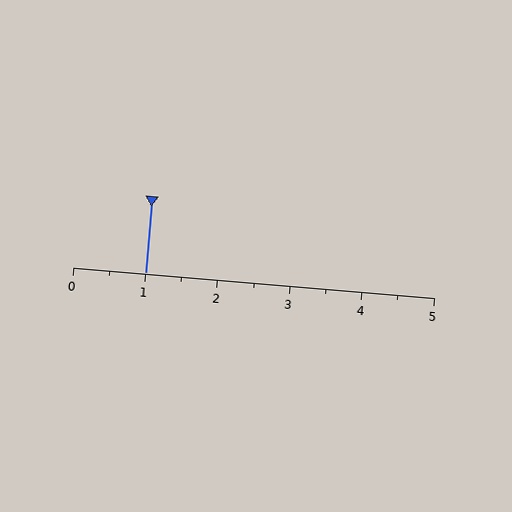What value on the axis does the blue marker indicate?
The marker indicates approximately 1.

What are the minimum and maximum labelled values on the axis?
The axis runs from 0 to 5.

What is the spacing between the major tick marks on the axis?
The major ticks are spaced 1 apart.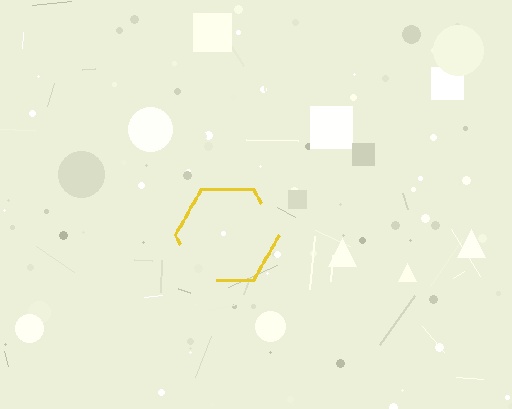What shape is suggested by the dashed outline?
The dashed outline suggests a hexagon.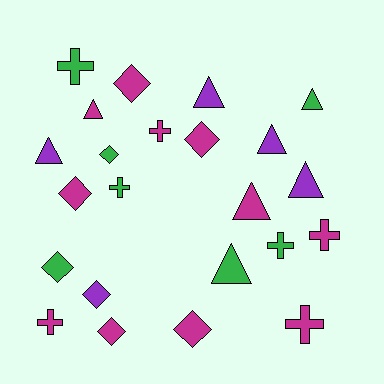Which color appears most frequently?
Magenta, with 11 objects.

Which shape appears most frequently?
Diamond, with 8 objects.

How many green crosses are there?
There are 3 green crosses.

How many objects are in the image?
There are 23 objects.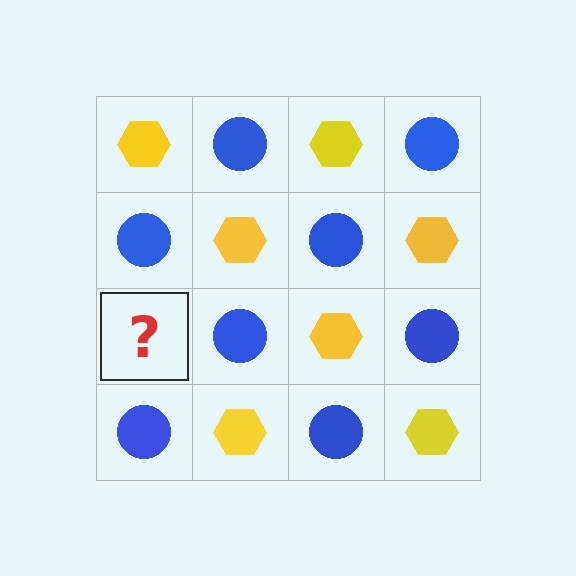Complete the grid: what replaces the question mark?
The question mark should be replaced with a yellow hexagon.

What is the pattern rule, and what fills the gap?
The rule is that it alternates yellow hexagon and blue circle in a checkerboard pattern. The gap should be filled with a yellow hexagon.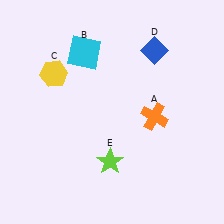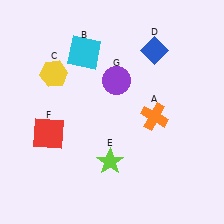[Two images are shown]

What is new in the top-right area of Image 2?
A purple circle (G) was added in the top-right area of Image 2.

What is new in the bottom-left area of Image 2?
A red square (F) was added in the bottom-left area of Image 2.